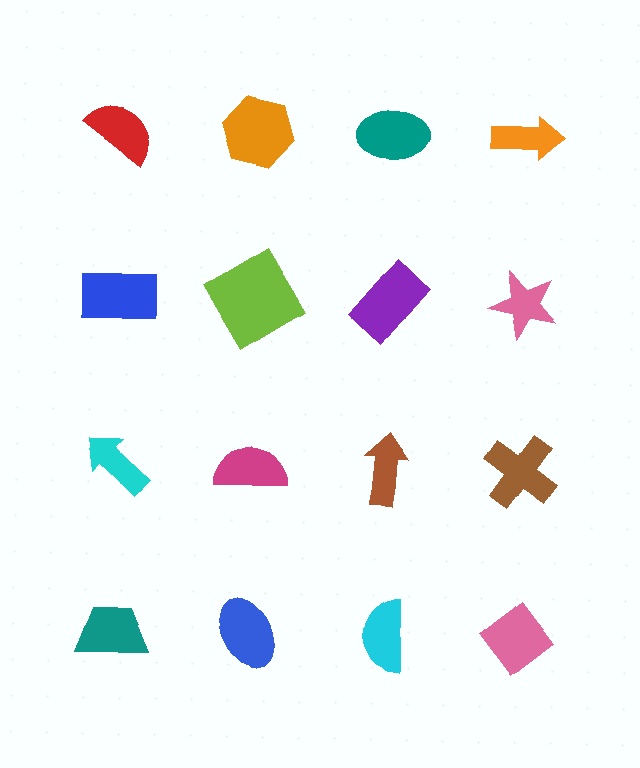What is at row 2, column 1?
A blue rectangle.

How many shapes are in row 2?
4 shapes.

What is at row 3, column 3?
A brown arrow.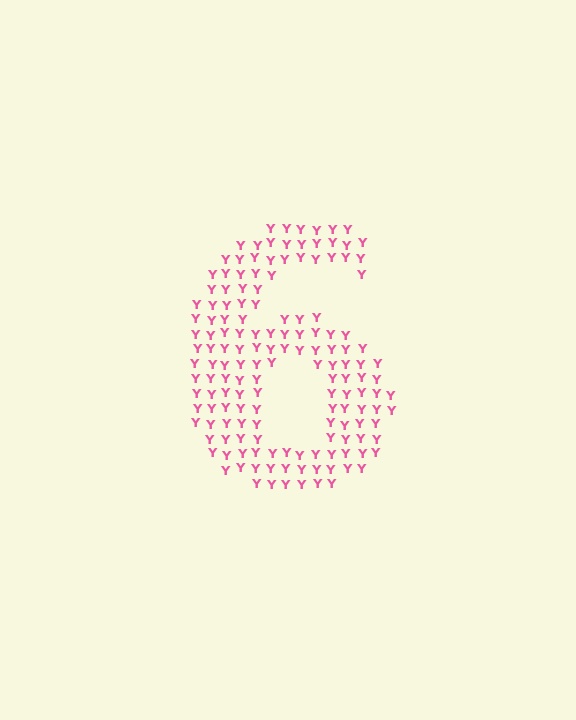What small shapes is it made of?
It is made of small letter Y's.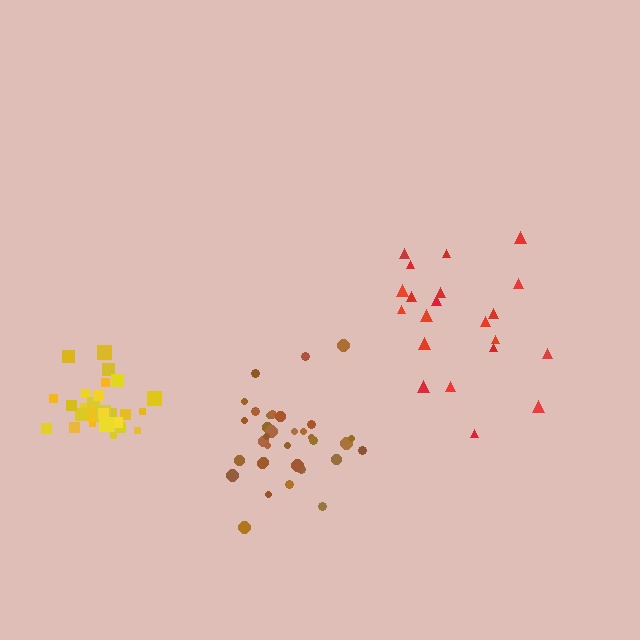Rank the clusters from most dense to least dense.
yellow, brown, red.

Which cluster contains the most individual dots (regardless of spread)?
Brown (34).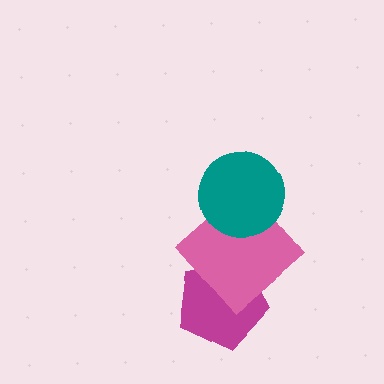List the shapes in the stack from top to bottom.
From top to bottom: the teal circle, the pink diamond, the magenta pentagon.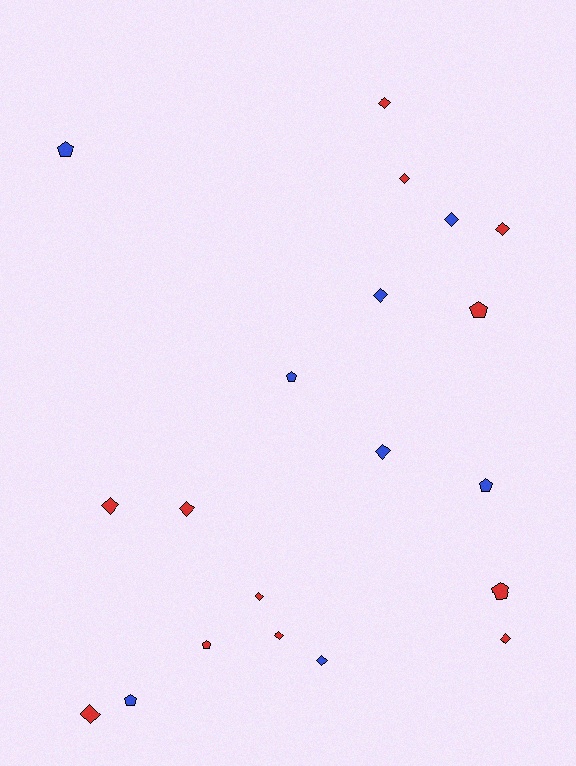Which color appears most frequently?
Red, with 12 objects.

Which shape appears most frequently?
Diamond, with 13 objects.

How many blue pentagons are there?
There are 4 blue pentagons.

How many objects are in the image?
There are 20 objects.